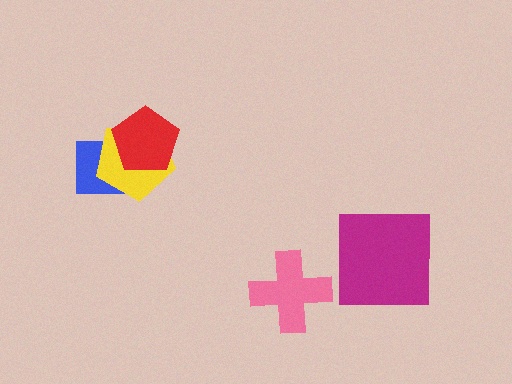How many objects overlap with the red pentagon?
2 objects overlap with the red pentagon.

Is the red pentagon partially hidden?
No, no other shape covers it.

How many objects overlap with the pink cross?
0 objects overlap with the pink cross.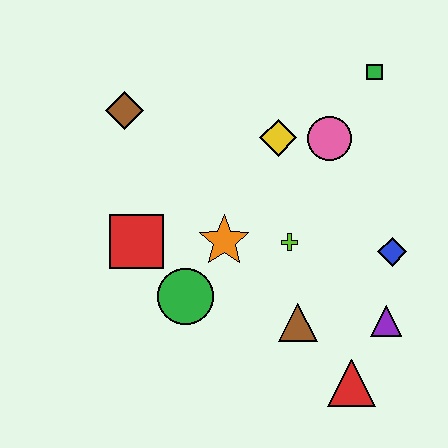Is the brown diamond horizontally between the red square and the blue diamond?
No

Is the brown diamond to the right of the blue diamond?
No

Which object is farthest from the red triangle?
The brown diamond is farthest from the red triangle.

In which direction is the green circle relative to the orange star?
The green circle is below the orange star.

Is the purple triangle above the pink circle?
No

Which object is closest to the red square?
The green circle is closest to the red square.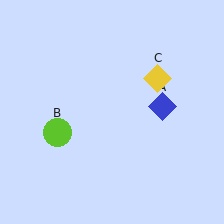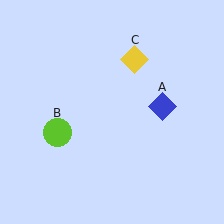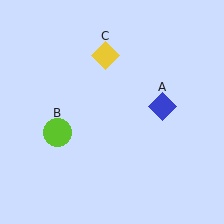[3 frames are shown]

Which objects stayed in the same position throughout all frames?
Blue diamond (object A) and lime circle (object B) remained stationary.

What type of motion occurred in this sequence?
The yellow diamond (object C) rotated counterclockwise around the center of the scene.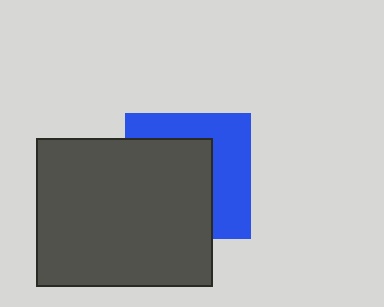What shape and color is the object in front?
The object in front is a dark gray rectangle.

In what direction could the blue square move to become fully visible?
The blue square could move toward the upper-right. That would shift it out from behind the dark gray rectangle entirely.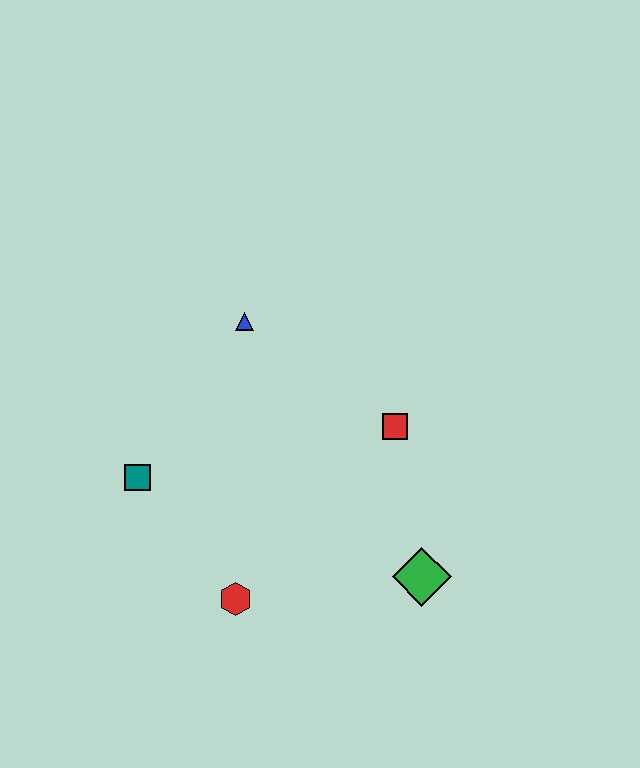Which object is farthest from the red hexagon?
The blue triangle is farthest from the red hexagon.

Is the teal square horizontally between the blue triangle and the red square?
No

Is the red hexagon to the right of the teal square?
Yes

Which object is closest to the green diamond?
The red square is closest to the green diamond.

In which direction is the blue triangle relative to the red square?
The blue triangle is to the left of the red square.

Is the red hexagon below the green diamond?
Yes